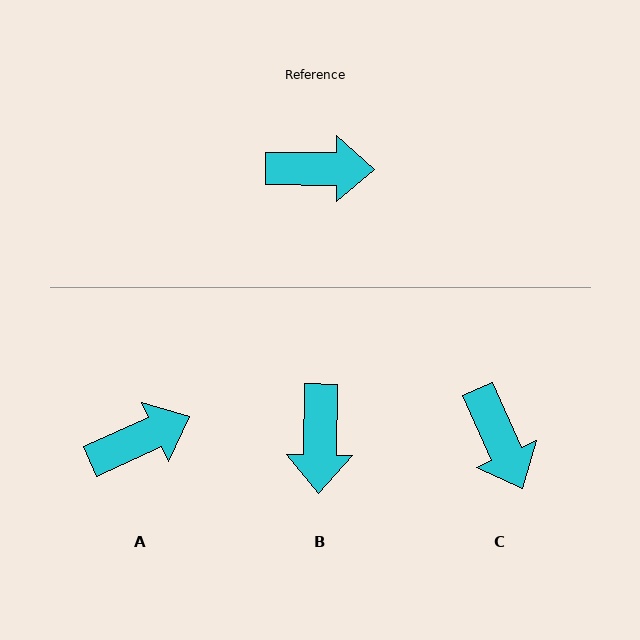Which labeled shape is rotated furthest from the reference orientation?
B, about 91 degrees away.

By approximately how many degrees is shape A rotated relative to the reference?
Approximately 25 degrees counter-clockwise.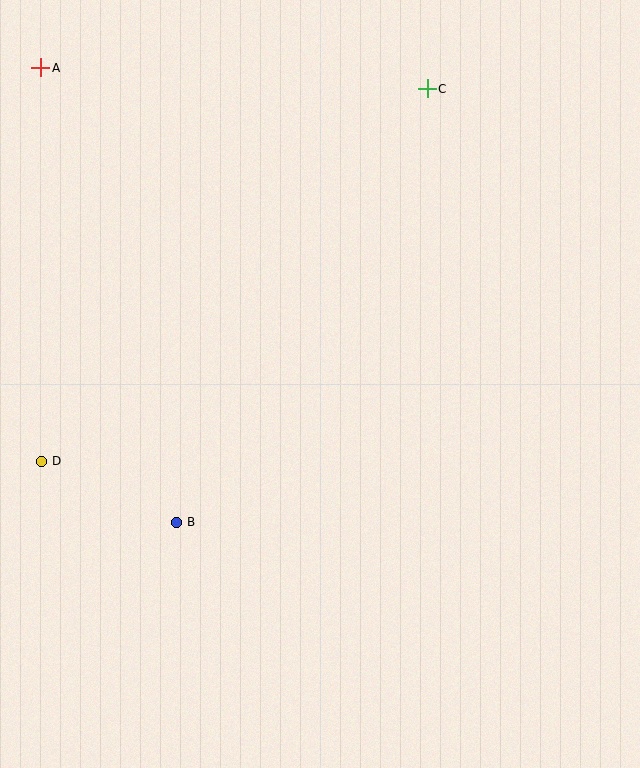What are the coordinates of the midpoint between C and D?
The midpoint between C and D is at (234, 275).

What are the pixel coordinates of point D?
Point D is at (41, 461).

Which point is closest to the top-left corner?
Point A is closest to the top-left corner.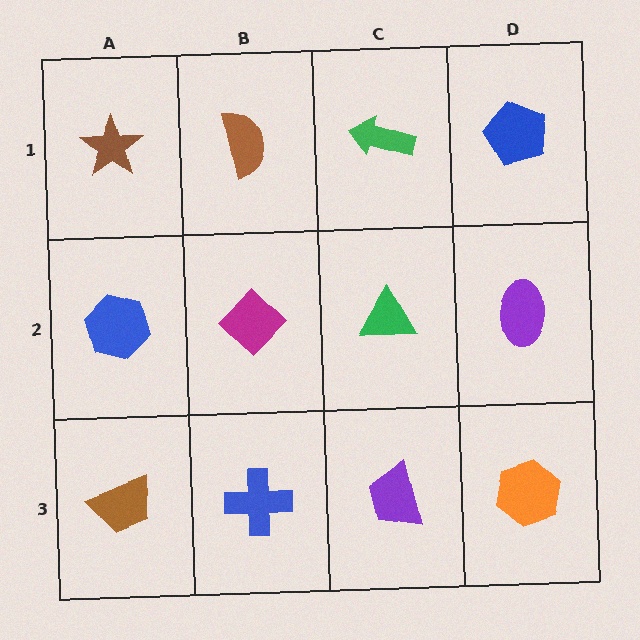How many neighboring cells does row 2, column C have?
4.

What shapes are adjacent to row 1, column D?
A purple ellipse (row 2, column D), a green arrow (row 1, column C).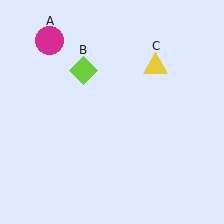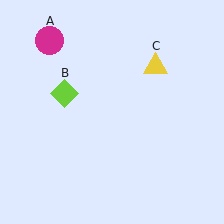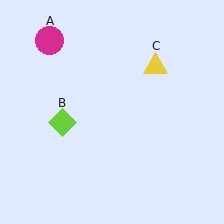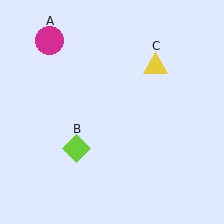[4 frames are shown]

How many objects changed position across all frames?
1 object changed position: lime diamond (object B).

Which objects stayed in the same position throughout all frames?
Magenta circle (object A) and yellow triangle (object C) remained stationary.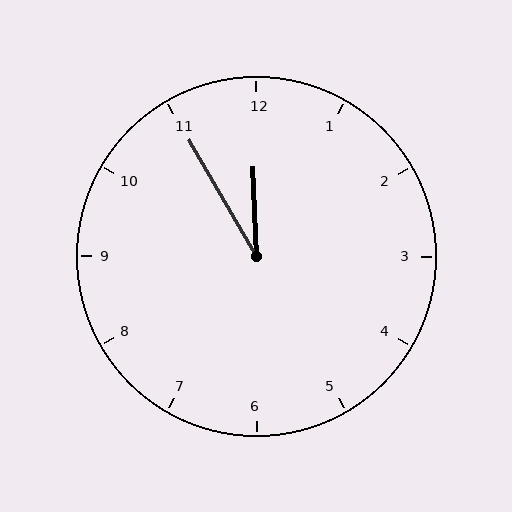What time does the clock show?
11:55.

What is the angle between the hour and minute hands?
Approximately 28 degrees.